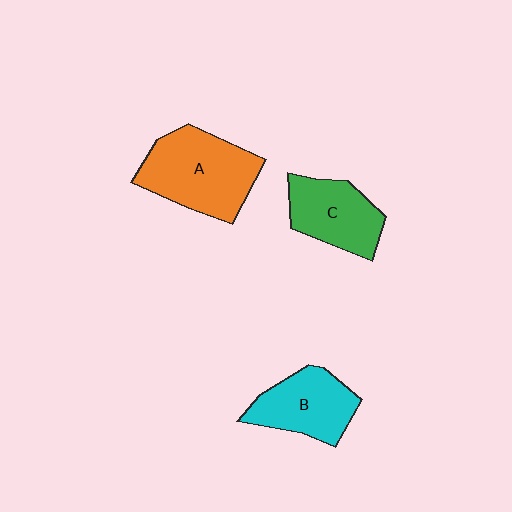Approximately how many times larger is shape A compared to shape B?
Approximately 1.4 times.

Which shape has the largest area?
Shape A (orange).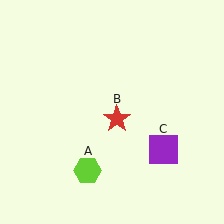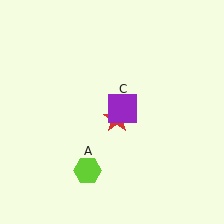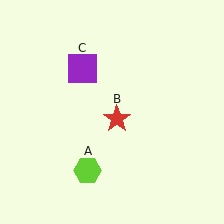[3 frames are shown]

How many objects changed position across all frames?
1 object changed position: purple square (object C).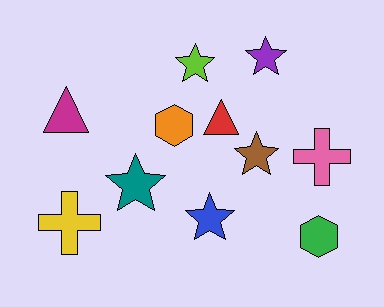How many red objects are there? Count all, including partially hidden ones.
There is 1 red object.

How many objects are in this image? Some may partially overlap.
There are 11 objects.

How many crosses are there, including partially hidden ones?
There are 2 crosses.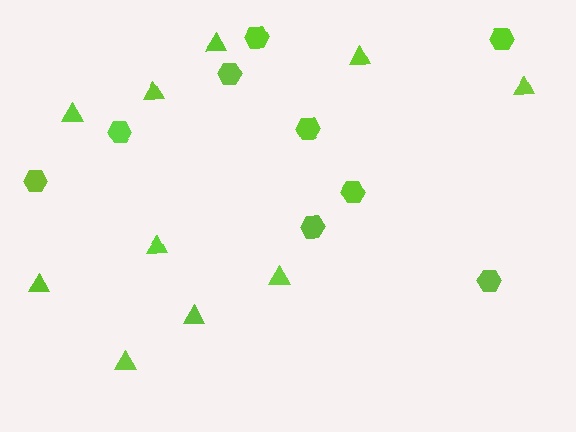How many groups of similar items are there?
There are 2 groups: one group of triangles (10) and one group of hexagons (9).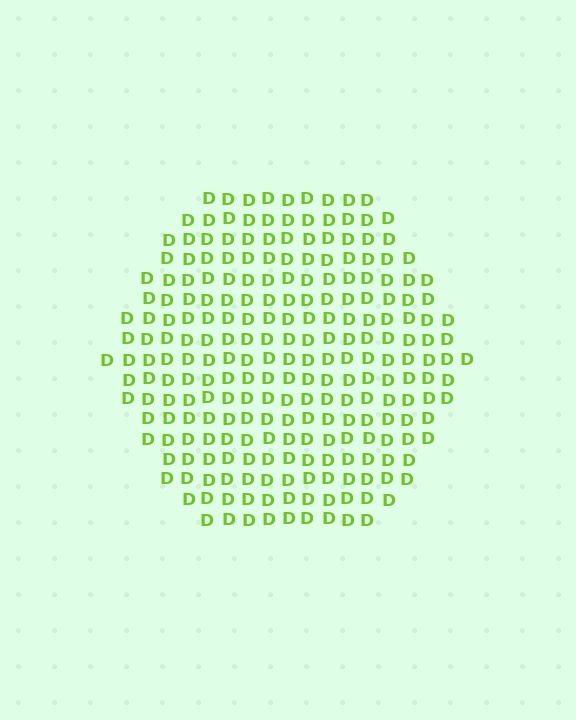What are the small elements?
The small elements are letter D's.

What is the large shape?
The large shape is a hexagon.